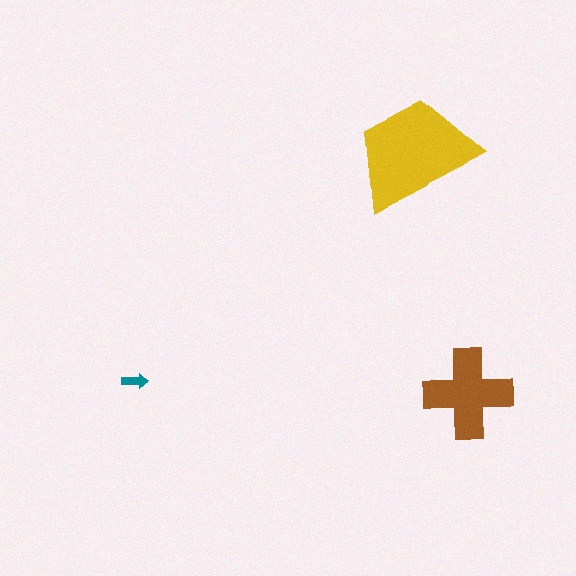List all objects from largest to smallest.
The yellow trapezoid, the brown cross, the teal arrow.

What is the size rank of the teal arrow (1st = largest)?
3rd.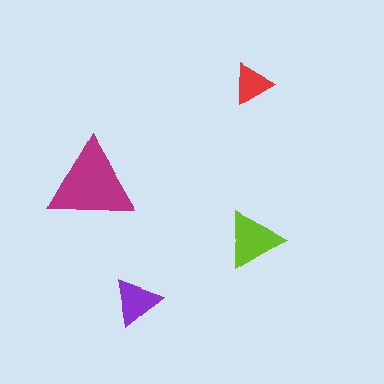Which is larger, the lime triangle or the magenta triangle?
The magenta one.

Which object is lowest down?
The purple triangle is bottommost.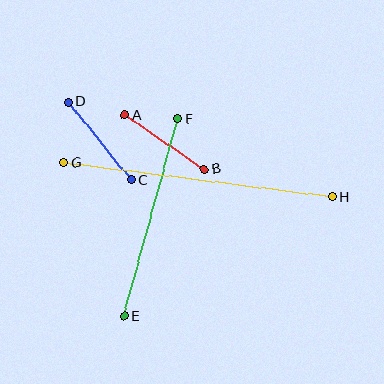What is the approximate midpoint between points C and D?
The midpoint is at approximately (100, 141) pixels.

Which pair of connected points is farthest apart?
Points G and H are farthest apart.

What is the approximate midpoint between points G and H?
The midpoint is at approximately (198, 179) pixels.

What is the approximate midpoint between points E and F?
The midpoint is at approximately (151, 218) pixels.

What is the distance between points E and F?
The distance is approximately 205 pixels.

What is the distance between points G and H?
The distance is approximately 271 pixels.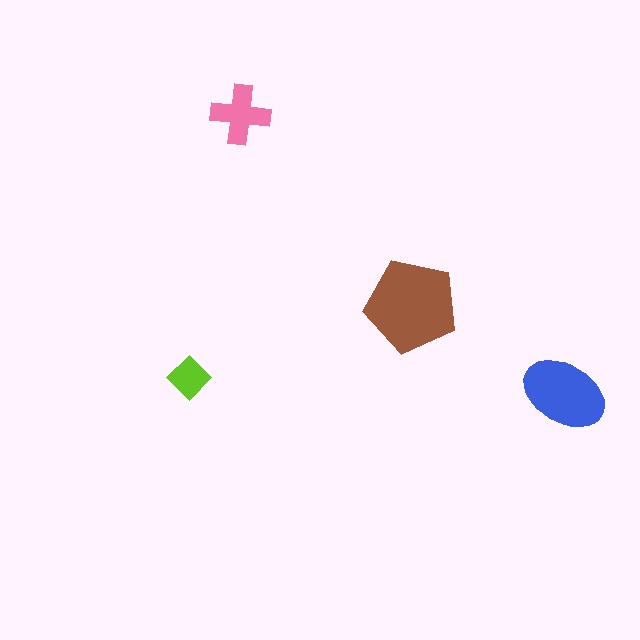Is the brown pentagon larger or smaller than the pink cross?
Larger.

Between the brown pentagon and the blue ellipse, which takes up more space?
The brown pentagon.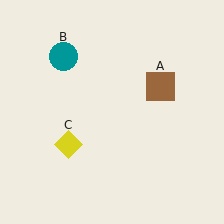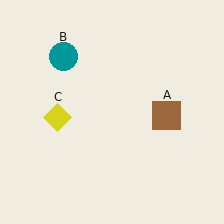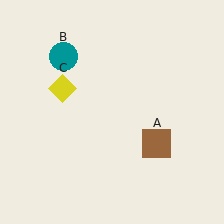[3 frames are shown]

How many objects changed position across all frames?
2 objects changed position: brown square (object A), yellow diamond (object C).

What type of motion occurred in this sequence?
The brown square (object A), yellow diamond (object C) rotated clockwise around the center of the scene.